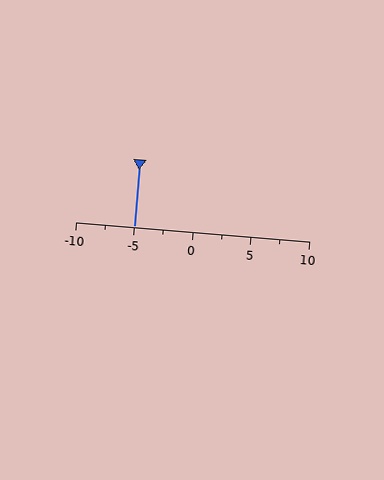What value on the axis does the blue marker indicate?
The marker indicates approximately -5.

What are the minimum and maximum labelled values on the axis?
The axis runs from -10 to 10.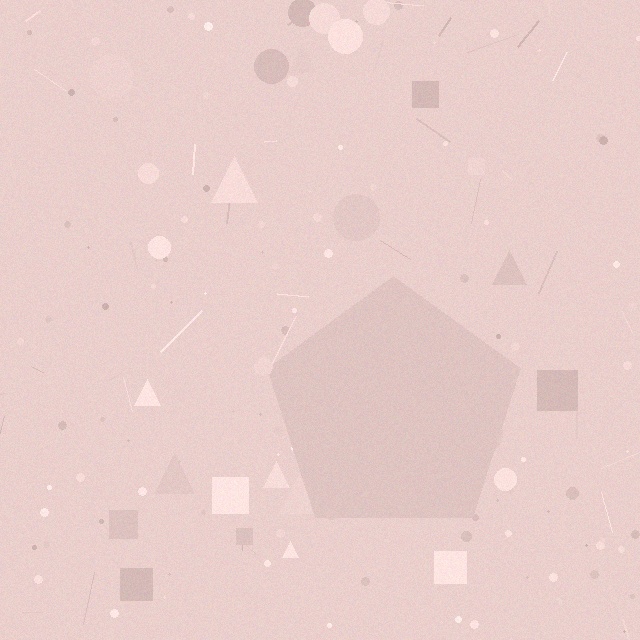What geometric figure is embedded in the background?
A pentagon is embedded in the background.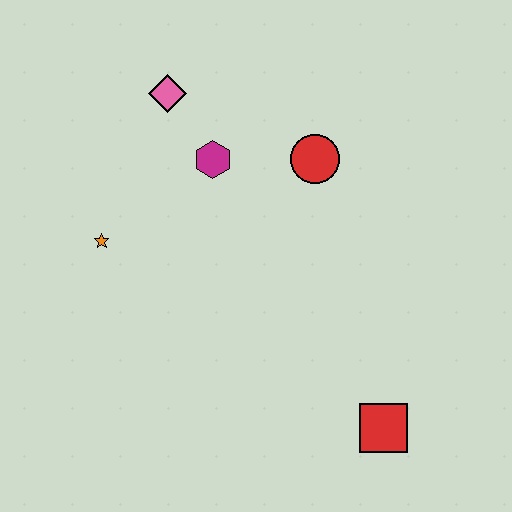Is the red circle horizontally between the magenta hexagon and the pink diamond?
No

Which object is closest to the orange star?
The magenta hexagon is closest to the orange star.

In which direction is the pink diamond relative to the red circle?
The pink diamond is to the left of the red circle.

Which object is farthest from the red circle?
The red square is farthest from the red circle.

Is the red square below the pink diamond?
Yes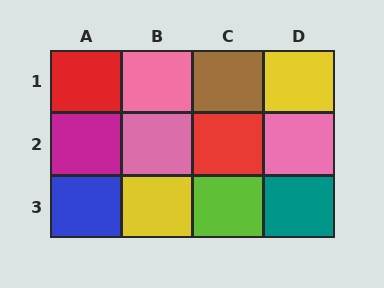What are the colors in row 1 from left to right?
Red, pink, brown, yellow.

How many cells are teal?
1 cell is teal.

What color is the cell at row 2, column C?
Red.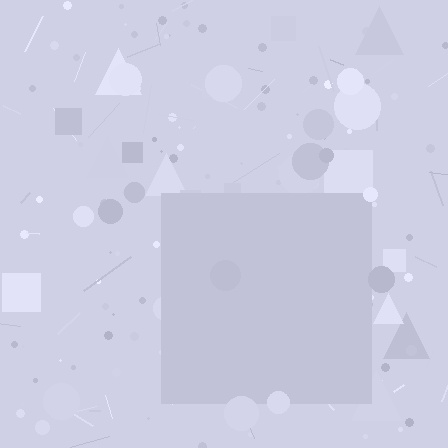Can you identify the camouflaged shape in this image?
The camouflaged shape is a square.